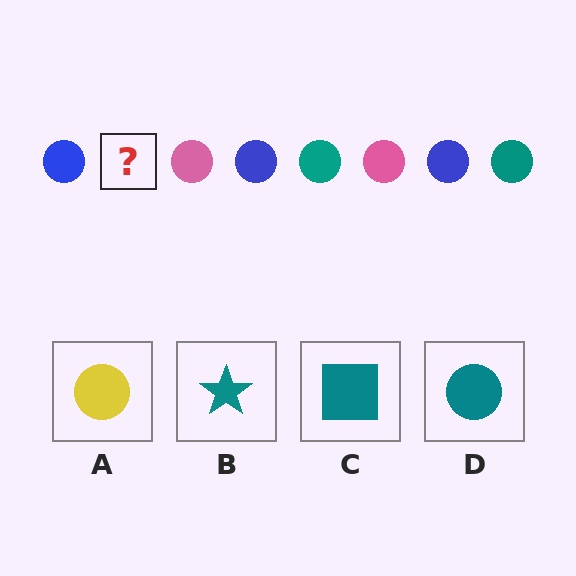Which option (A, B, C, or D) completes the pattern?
D.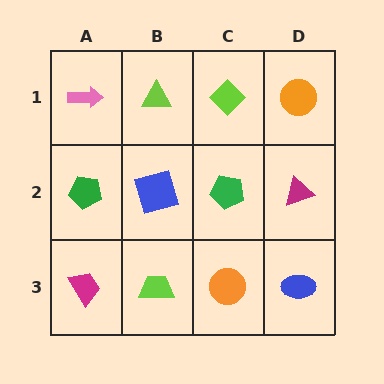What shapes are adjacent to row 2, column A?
A pink arrow (row 1, column A), a magenta trapezoid (row 3, column A), a blue square (row 2, column B).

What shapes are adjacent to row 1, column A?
A green pentagon (row 2, column A), a lime triangle (row 1, column B).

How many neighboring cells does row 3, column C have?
3.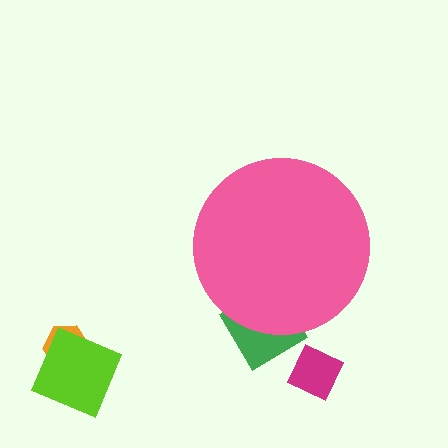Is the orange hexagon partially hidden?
No, the orange hexagon is fully visible.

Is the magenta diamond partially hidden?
No, the magenta diamond is fully visible.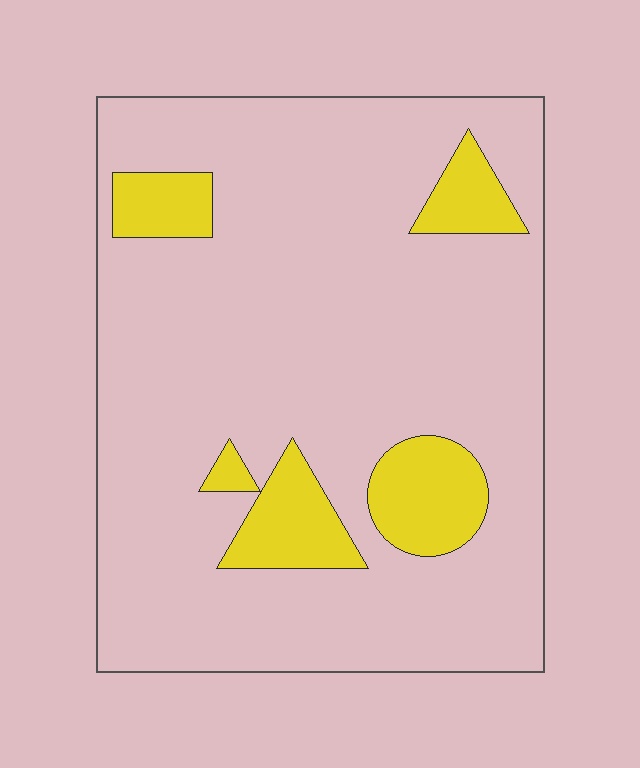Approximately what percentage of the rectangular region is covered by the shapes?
Approximately 15%.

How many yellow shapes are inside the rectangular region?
5.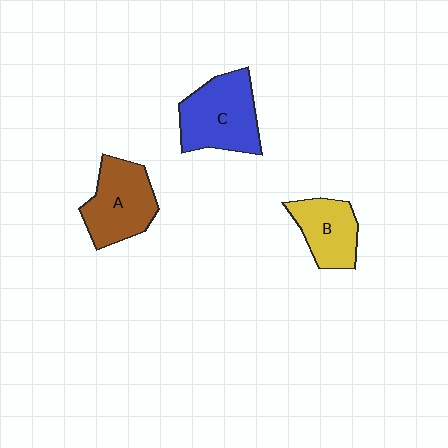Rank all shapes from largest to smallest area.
From largest to smallest: C (blue), A (brown), B (yellow).